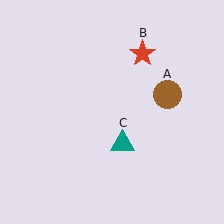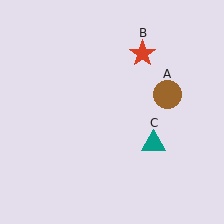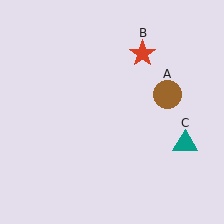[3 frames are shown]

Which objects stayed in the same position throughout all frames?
Brown circle (object A) and red star (object B) remained stationary.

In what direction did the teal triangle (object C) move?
The teal triangle (object C) moved right.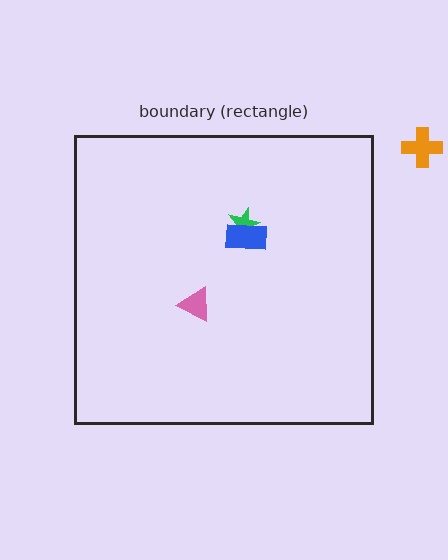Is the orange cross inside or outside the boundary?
Outside.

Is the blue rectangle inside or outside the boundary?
Inside.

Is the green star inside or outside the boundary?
Inside.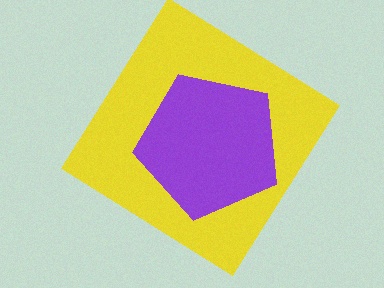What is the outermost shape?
The yellow diamond.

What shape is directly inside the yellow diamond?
The purple pentagon.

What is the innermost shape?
The purple pentagon.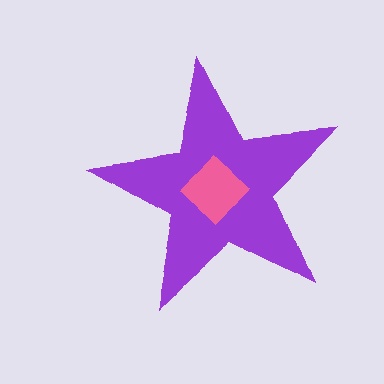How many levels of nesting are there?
2.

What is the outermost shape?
The purple star.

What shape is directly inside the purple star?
The pink diamond.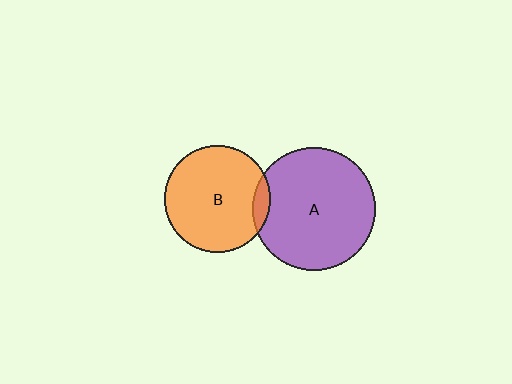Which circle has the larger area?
Circle A (purple).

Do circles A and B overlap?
Yes.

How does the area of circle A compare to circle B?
Approximately 1.3 times.